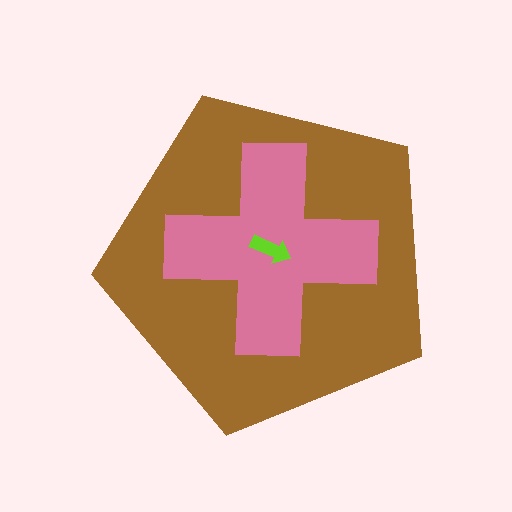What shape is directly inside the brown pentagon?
The pink cross.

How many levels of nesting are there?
3.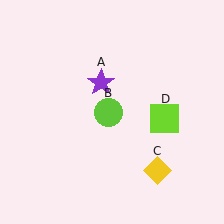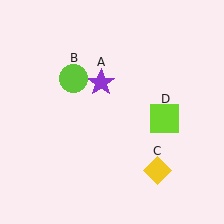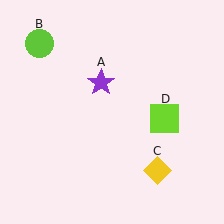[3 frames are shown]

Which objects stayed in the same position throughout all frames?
Purple star (object A) and yellow diamond (object C) and lime square (object D) remained stationary.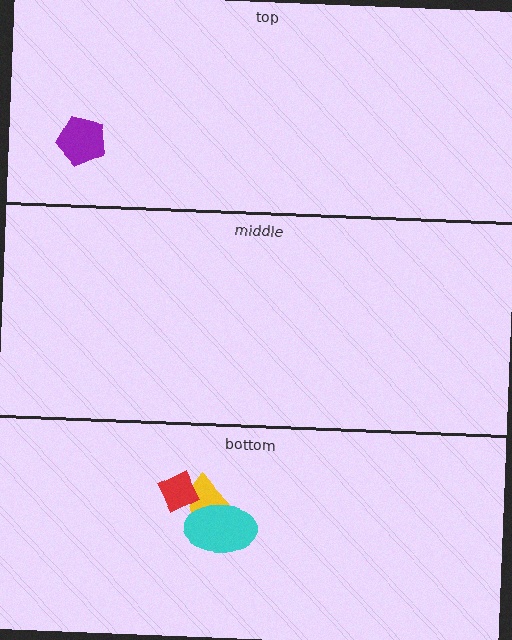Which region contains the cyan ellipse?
The bottom region.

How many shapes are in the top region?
1.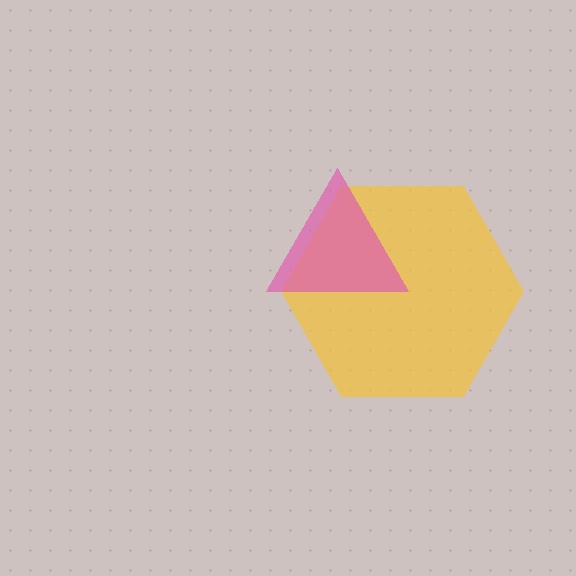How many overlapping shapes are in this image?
There are 2 overlapping shapes in the image.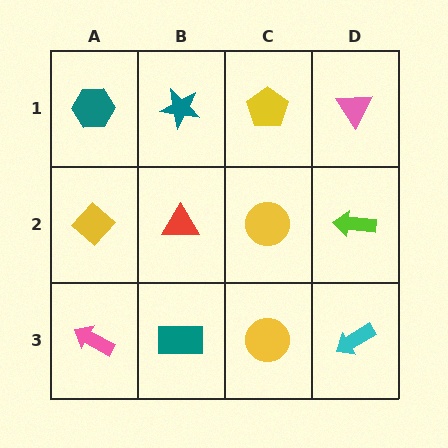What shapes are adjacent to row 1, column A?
A yellow diamond (row 2, column A), a teal star (row 1, column B).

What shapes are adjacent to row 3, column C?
A yellow circle (row 2, column C), a teal rectangle (row 3, column B), a cyan arrow (row 3, column D).